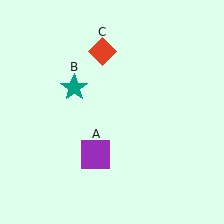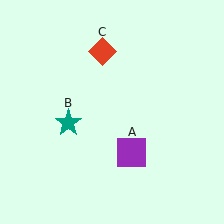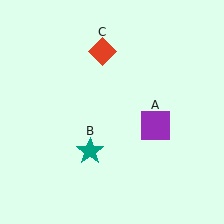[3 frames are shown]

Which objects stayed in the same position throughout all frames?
Red diamond (object C) remained stationary.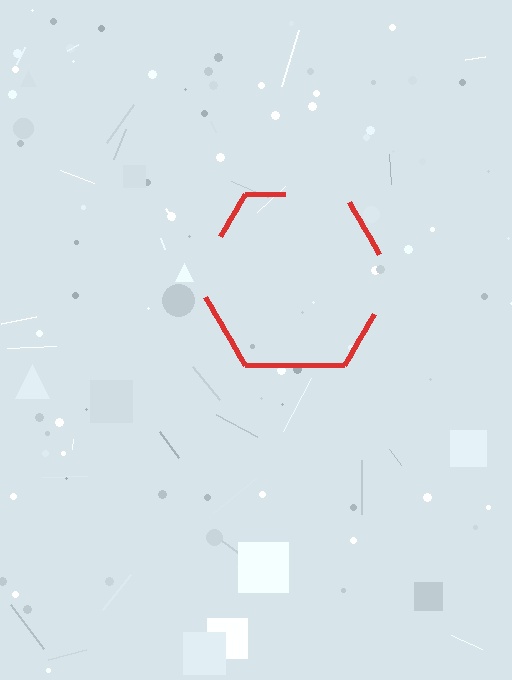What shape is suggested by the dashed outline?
The dashed outline suggests a hexagon.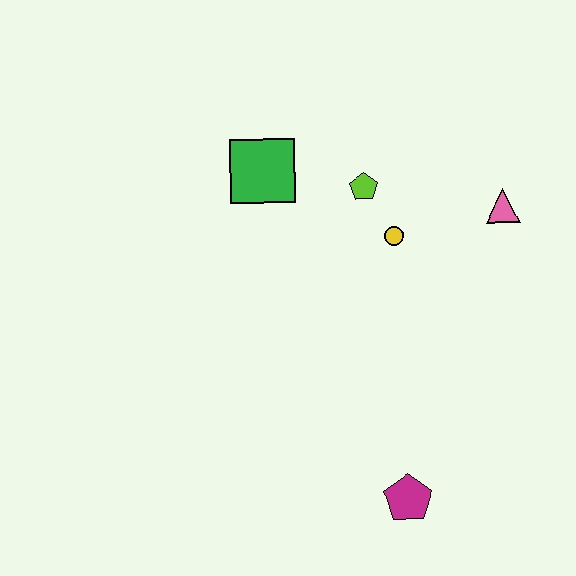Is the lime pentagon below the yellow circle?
No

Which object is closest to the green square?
The lime pentagon is closest to the green square.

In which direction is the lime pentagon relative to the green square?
The lime pentagon is to the right of the green square.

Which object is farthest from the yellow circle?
The magenta pentagon is farthest from the yellow circle.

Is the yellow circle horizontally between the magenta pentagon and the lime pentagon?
Yes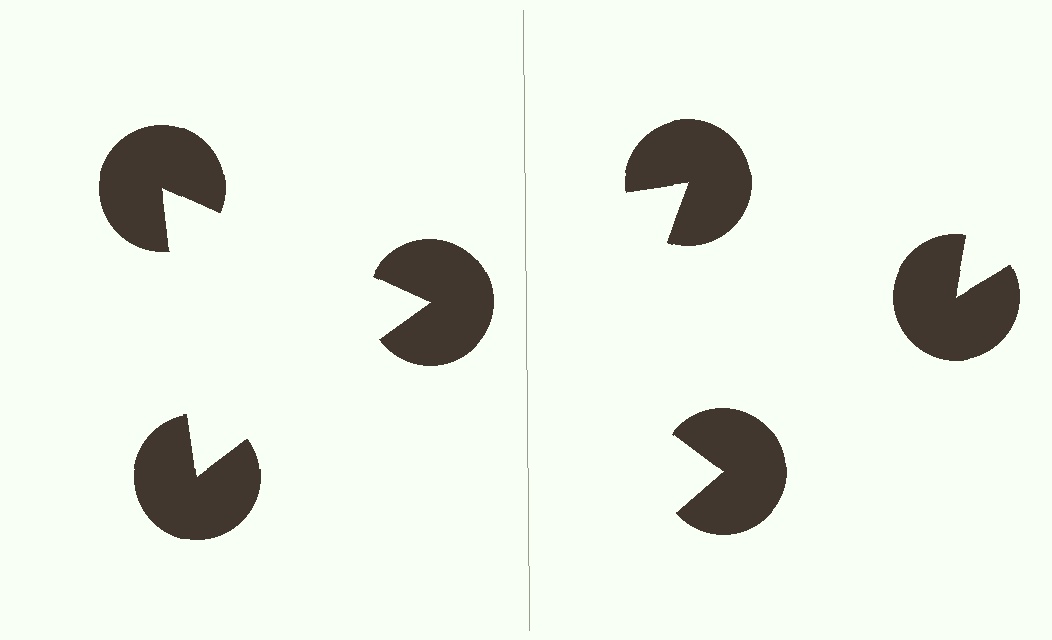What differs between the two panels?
The pac-man discs are positioned identically on both sides; only the wedge orientations differ. On the left they align to a triangle; on the right they are misaligned.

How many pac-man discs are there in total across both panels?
6 — 3 on each side.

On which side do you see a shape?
An illusory triangle appears on the left side. On the right side the wedge cuts are rotated, so no coherent shape forms.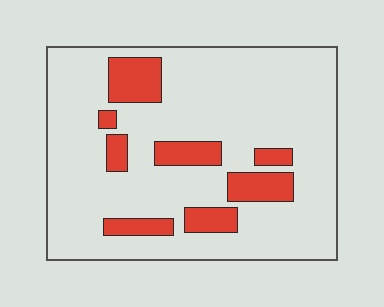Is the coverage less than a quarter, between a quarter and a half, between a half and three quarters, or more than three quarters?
Less than a quarter.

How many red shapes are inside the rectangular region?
8.